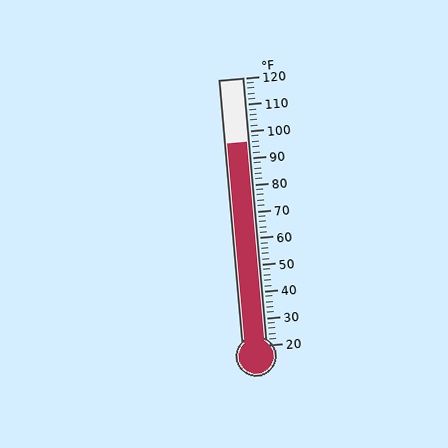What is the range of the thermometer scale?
The thermometer scale ranges from 20°F to 120°F.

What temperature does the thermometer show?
The thermometer shows approximately 96°F.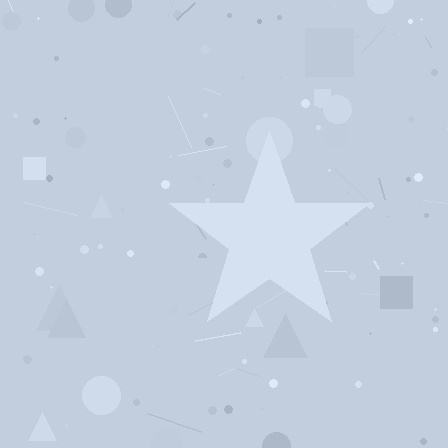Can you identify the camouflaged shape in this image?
The camouflaged shape is a star.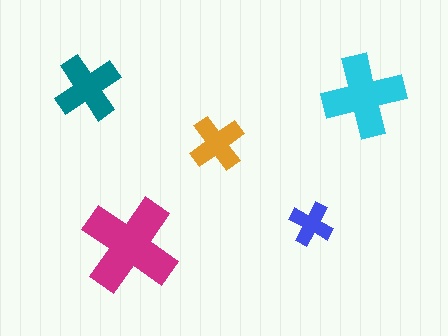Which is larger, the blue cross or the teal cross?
The teal one.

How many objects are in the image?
There are 5 objects in the image.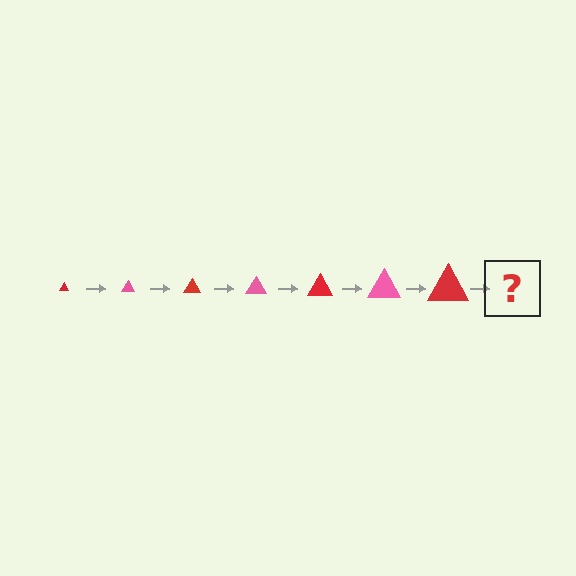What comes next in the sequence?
The next element should be a pink triangle, larger than the previous one.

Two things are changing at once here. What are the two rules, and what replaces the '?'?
The two rules are that the triangle grows larger each step and the color cycles through red and pink. The '?' should be a pink triangle, larger than the previous one.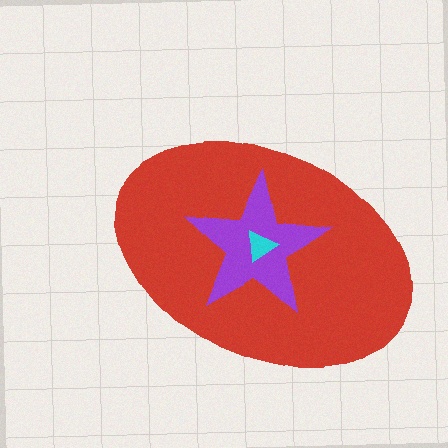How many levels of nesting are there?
3.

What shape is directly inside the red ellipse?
The purple star.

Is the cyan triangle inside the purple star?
Yes.